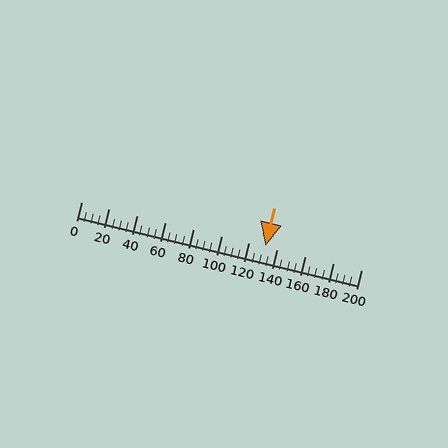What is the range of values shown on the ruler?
The ruler shows values from 0 to 200.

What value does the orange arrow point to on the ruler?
The orange arrow points to approximately 132.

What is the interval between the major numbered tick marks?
The major tick marks are spaced 20 units apart.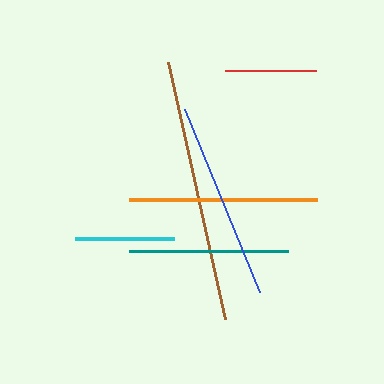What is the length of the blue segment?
The blue segment is approximately 198 pixels long.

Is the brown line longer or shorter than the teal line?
The brown line is longer than the teal line.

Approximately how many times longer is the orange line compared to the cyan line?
The orange line is approximately 1.9 times the length of the cyan line.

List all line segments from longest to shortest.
From longest to shortest: brown, blue, orange, teal, cyan, red.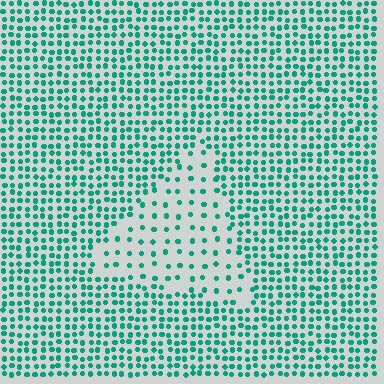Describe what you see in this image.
The image contains small teal elements arranged at two different densities. A triangle-shaped region is visible where the elements are less densely packed than the surrounding area.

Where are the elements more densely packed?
The elements are more densely packed outside the triangle boundary.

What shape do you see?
I see a triangle.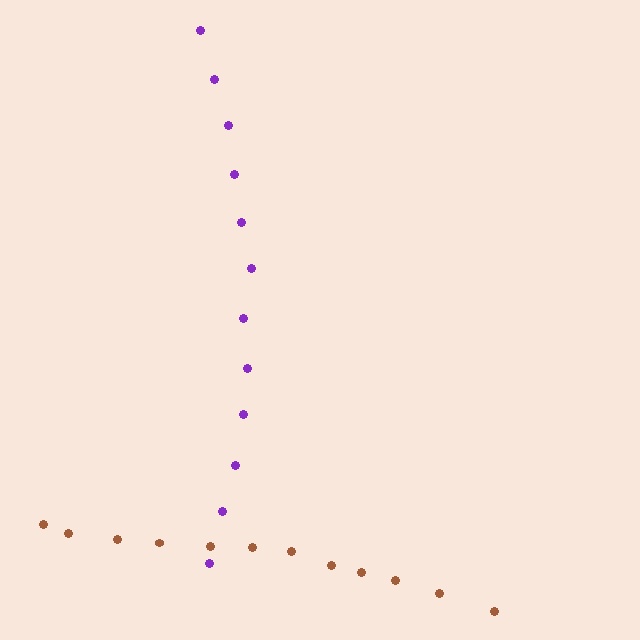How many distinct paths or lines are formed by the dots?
There are 2 distinct paths.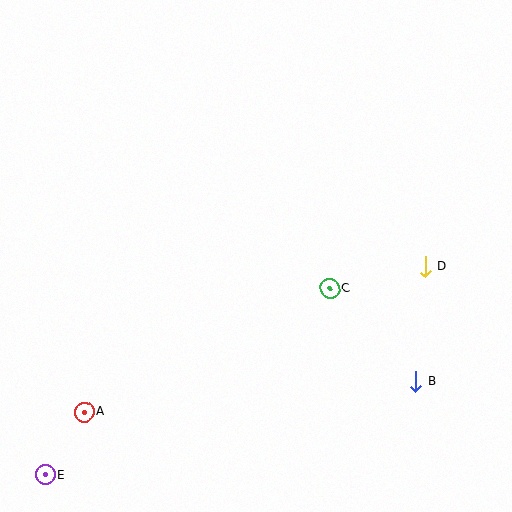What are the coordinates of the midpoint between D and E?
The midpoint between D and E is at (235, 371).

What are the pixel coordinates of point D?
Point D is at (425, 266).